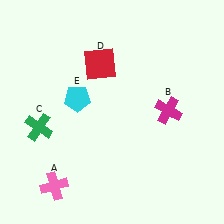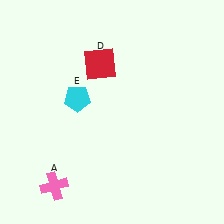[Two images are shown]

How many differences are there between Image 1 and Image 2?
There are 2 differences between the two images.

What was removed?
The green cross (C), the magenta cross (B) were removed in Image 2.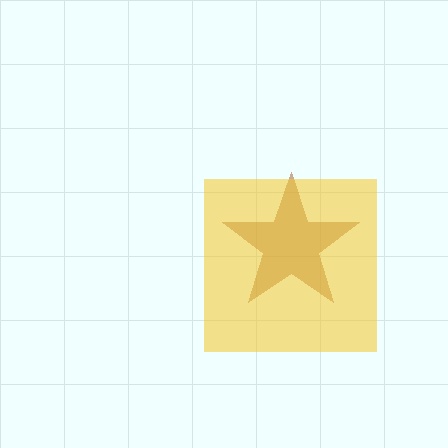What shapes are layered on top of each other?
The layered shapes are: a brown star, a yellow square.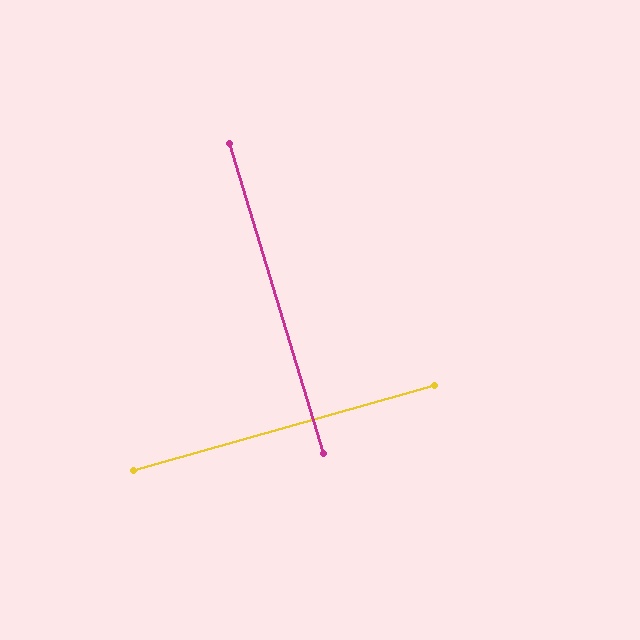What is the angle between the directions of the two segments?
Approximately 89 degrees.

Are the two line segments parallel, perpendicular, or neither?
Perpendicular — they meet at approximately 89°.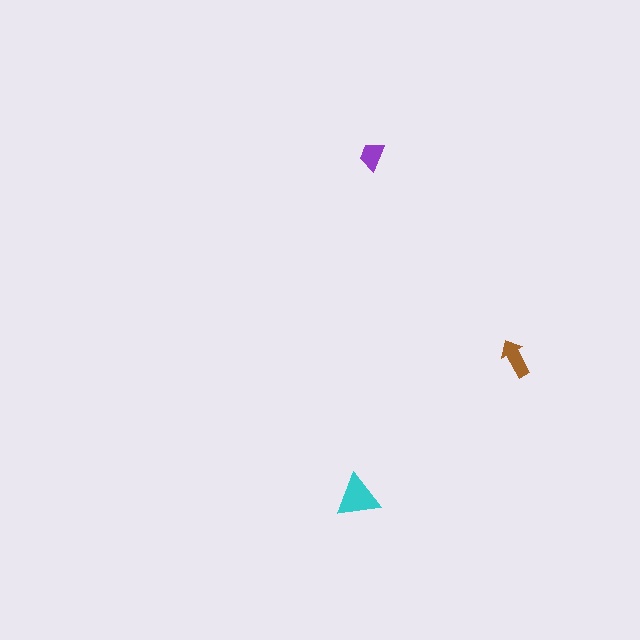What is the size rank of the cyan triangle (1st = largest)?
1st.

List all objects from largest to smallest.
The cyan triangle, the brown arrow, the purple trapezoid.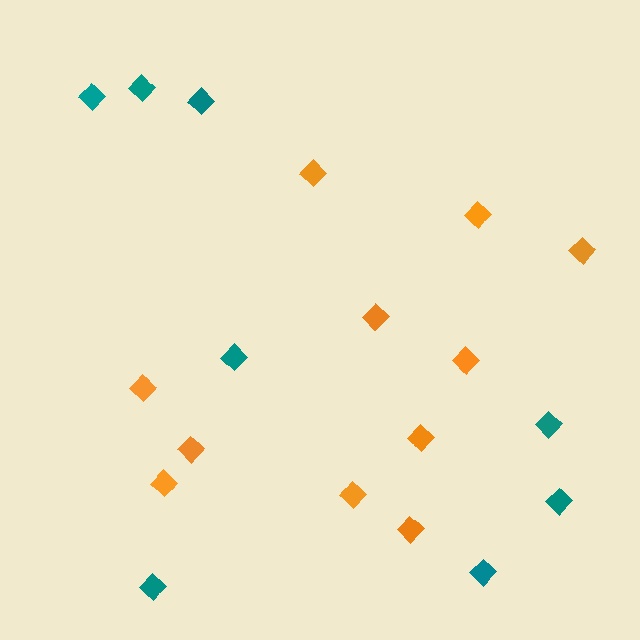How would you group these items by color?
There are 2 groups: one group of teal diamonds (8) and one group of orange diamonds (11).